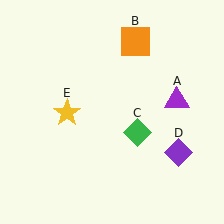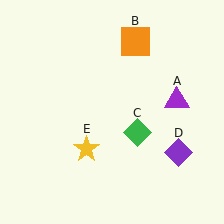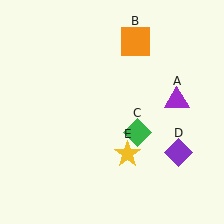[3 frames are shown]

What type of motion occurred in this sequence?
The yellow star (object E) rotated counterclockwise around the center of the scene.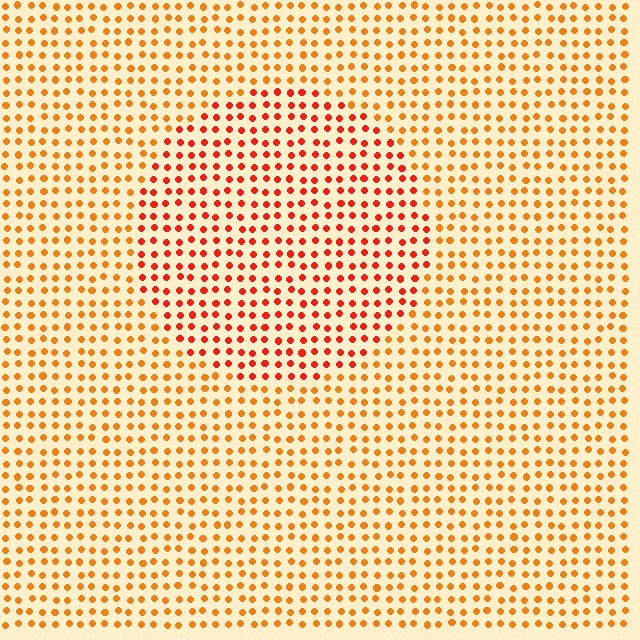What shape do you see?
I see a circle.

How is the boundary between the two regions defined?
The boundary is defined purely by a slight shift in hue (about 28 degrees). Spacing, size, and orientation are identical on both sides.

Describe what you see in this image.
The image is filled with small orange elements in a uniform arrangement. A circle-shaped region is visible where the elements are tinted to a slightly different hue, forming a subtle color boundary.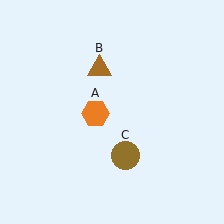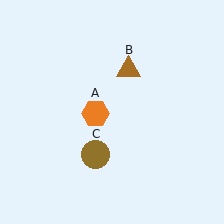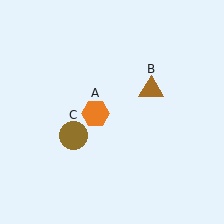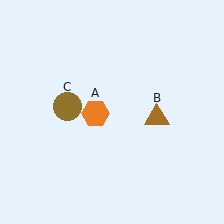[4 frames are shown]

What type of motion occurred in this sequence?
The brown triangle (object B), brown circle (object C) rotated clockwise around the center of the scene.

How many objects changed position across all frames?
2 objects changed position: brown triangle (object B), brown circle (object C).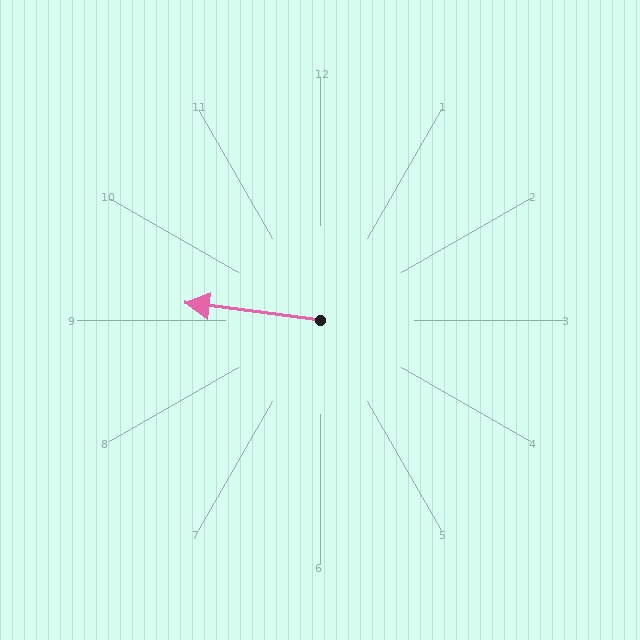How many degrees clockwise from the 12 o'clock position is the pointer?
Approximately 277 degrees.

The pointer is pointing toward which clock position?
Roughly 9 o'clock.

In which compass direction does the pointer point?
West.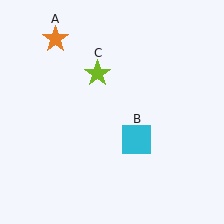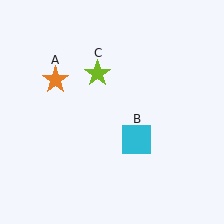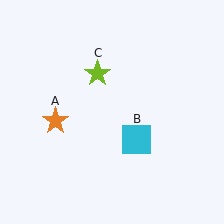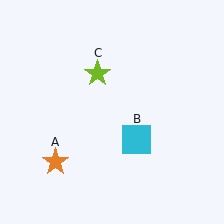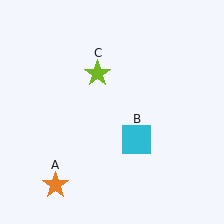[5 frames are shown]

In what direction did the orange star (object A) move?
The orange star (object A) moved down.